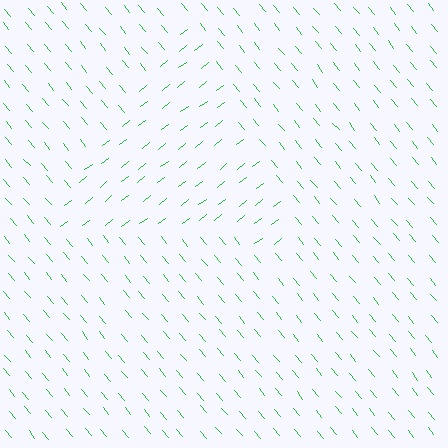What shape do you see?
I see a triangle.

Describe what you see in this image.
The image is filled with small green line segments. A triangle region in the image has lines oriented differently from the surrounding lines, creating a visible texture boundary.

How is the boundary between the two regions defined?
The boundary is defined purely by a change in line orientation (approximately 88 degrees difference). All lines are the same color and thickness.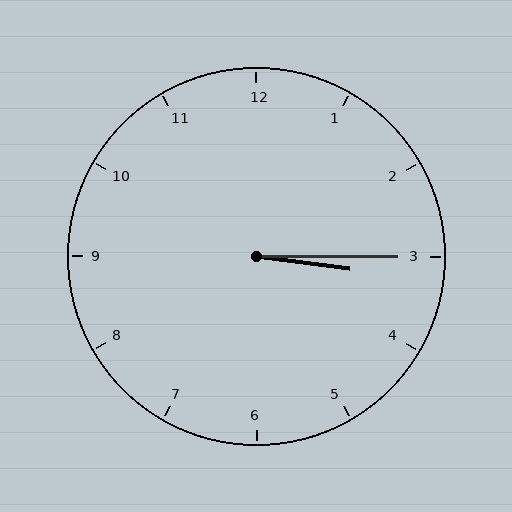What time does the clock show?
3:15.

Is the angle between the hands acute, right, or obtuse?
It is acute.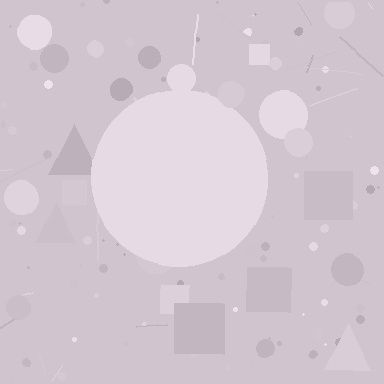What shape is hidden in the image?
A circle is hidden in the image.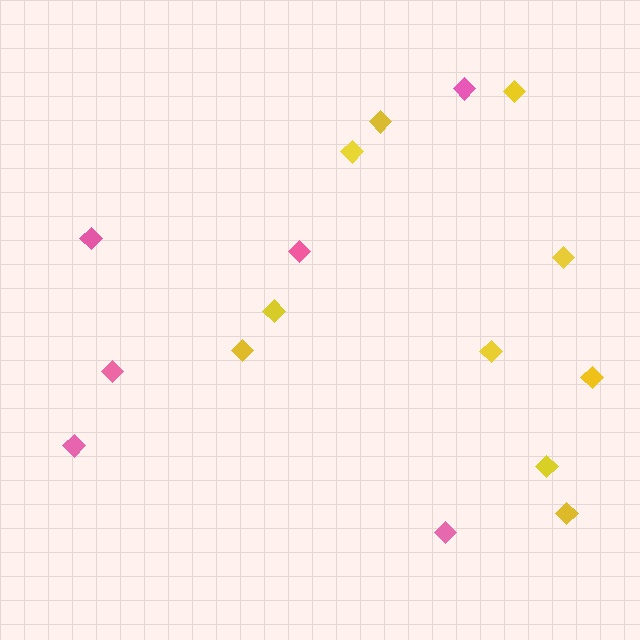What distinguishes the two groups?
There are 2 groups: one group of pink diamonds (6) and one group of yellow diamonds (10).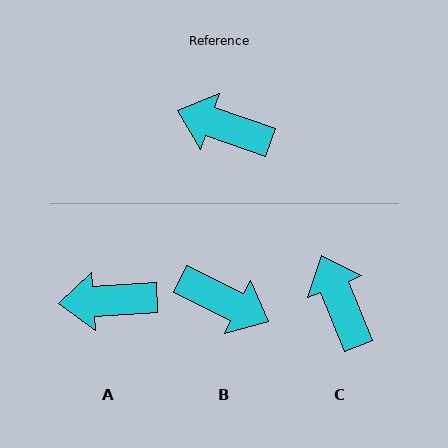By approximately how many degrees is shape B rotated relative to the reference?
Approximately 173 degrees counter-clockwise.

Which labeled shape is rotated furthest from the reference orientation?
B, about 173 degrees away.